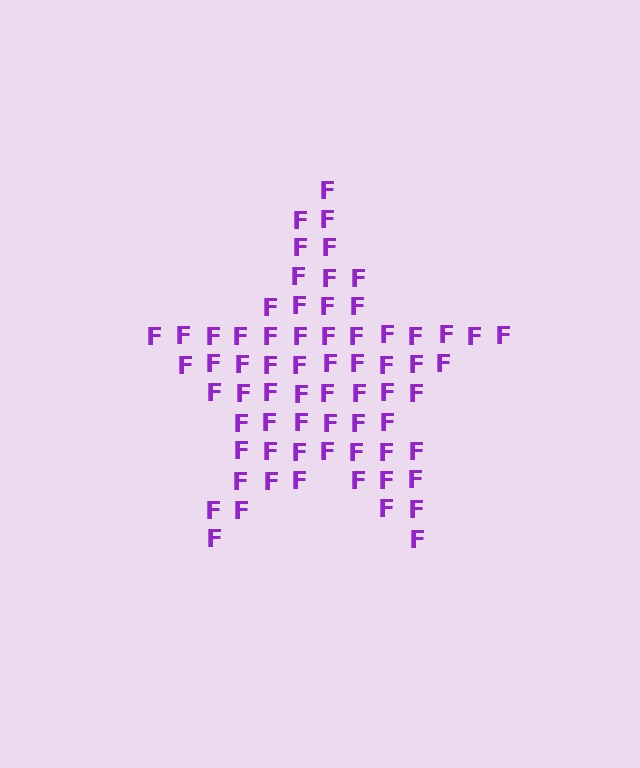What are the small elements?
The small elements are letter F's.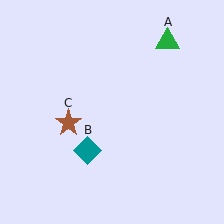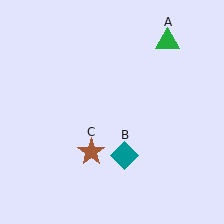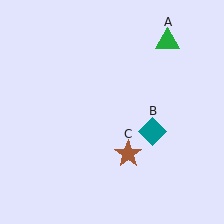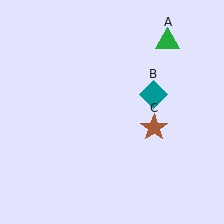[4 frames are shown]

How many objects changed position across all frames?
2 objects changed position: teal diamond (object B), brown star (object C).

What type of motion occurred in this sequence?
The teal diamond (object B), brown star (object C) rotated counterclockwise around the center of the scene.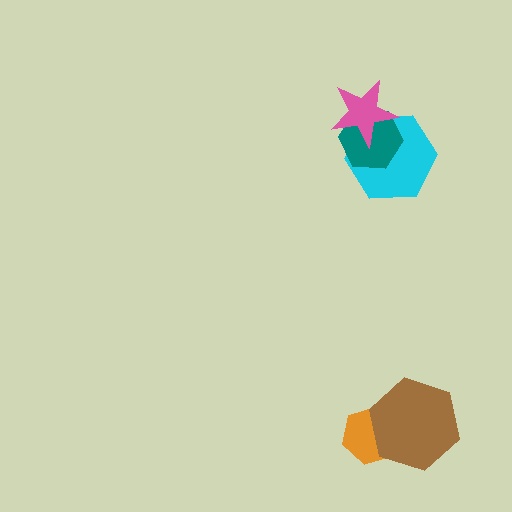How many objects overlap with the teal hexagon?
2 objects overlap with the teal hexagon.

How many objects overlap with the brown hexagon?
1 object overlaps with the brown hexagon.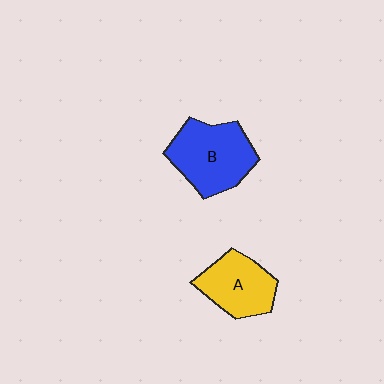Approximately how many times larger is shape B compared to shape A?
Approximately 1.3 times.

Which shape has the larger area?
Shape B (blue).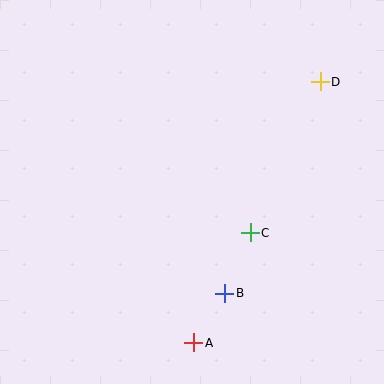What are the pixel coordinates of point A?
Point A is at (194, 343).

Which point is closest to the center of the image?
Point C at (250, 233) is closest to the center.